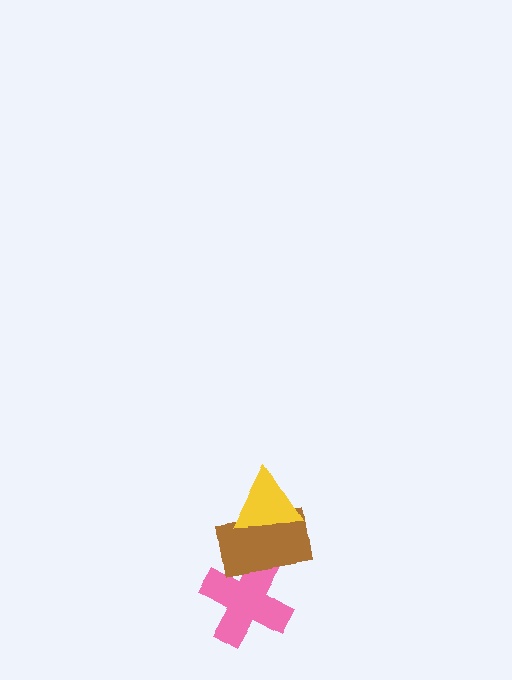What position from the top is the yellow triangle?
The yellow triangle is 1st from the top.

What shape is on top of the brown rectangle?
The yellow triangle is on top of the brown rectangle.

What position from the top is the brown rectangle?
The brown rectangle is 2nd from the top.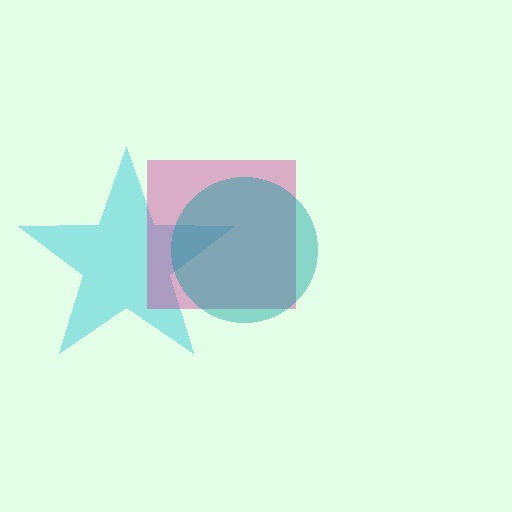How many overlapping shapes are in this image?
There are 3 overlapping shapes in the image.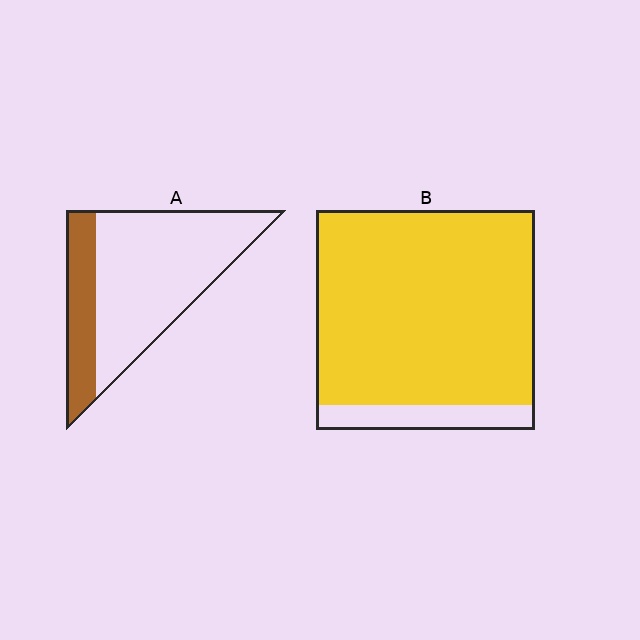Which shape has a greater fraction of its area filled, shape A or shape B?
Shape B.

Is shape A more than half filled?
No.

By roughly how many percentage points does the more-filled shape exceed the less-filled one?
By roughly 65 percentage points (B over A).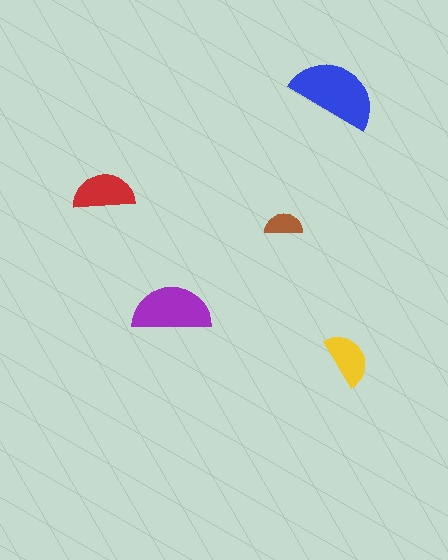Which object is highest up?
The blue semicircle is topmost.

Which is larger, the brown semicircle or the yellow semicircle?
The yellow one.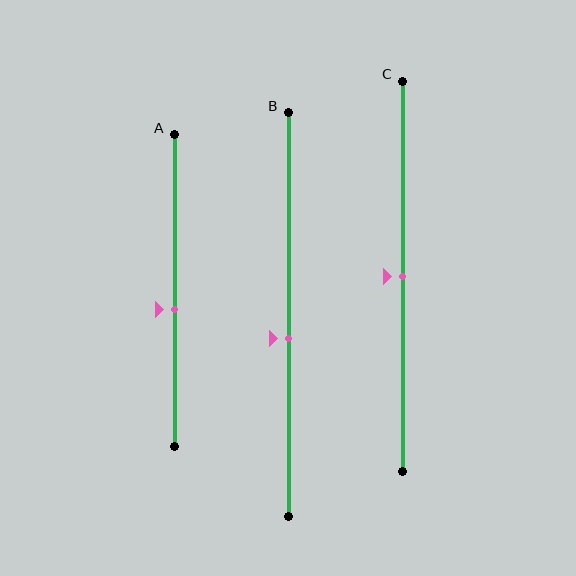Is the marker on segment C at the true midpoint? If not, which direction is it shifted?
Yes, the marker on segment C is at the true midpoint.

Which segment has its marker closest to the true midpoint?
Segment C has its marker closest to the true midpoint.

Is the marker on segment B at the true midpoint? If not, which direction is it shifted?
No, the marker on segment B is shifted downward by about 6% of the segment length.